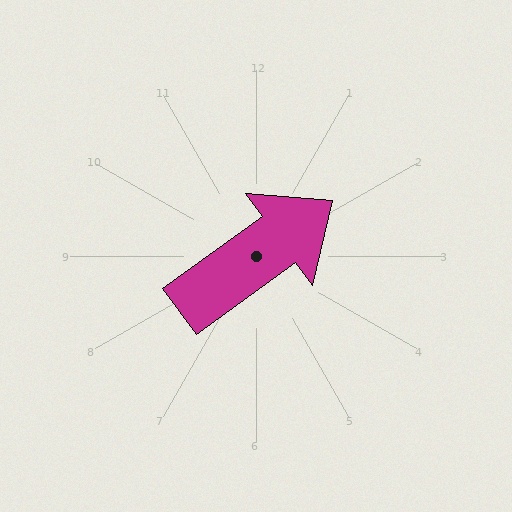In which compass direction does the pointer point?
Northeast.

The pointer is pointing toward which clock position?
Roughly 2 o'clock.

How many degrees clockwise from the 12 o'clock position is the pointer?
Approximately 54 degrees.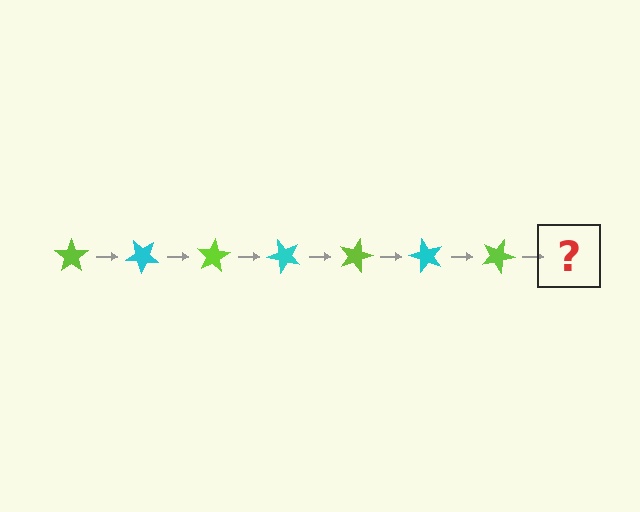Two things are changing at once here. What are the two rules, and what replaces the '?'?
The two rules are that it rotates 40 degrees each step and the color cycles through lime and cyan. The '?' should be a cyan star, rotated 280 degrees from the start.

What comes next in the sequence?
The next element should be a cyan star, rotated 280 degrees from the start.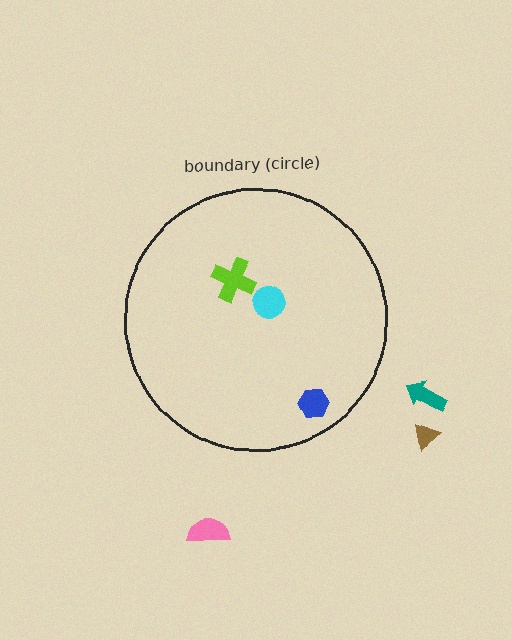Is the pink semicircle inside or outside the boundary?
Outside.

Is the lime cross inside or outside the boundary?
Inside.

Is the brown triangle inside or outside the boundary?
Outside.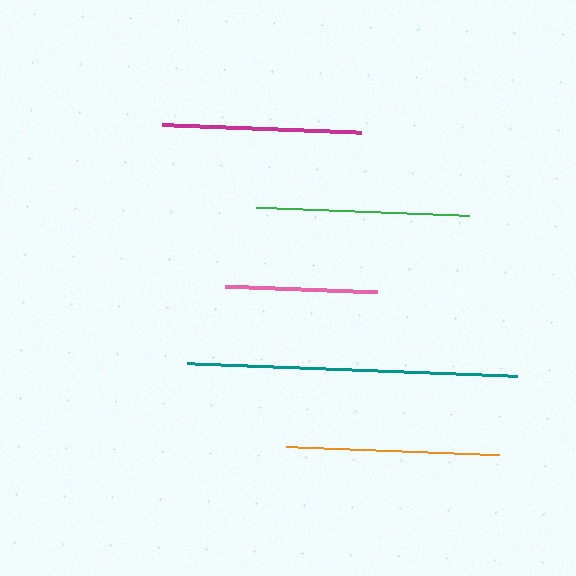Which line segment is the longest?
The teal line is the longest at approximately 331 pixels.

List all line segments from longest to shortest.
From longest to shortest: teal, green, orange, magenta, pink.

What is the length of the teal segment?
The teal segment is approximately 331 pixels long.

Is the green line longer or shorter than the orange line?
The green line is longer than the orange line.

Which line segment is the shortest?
The pink line is the shortest at approximately 152 pixels.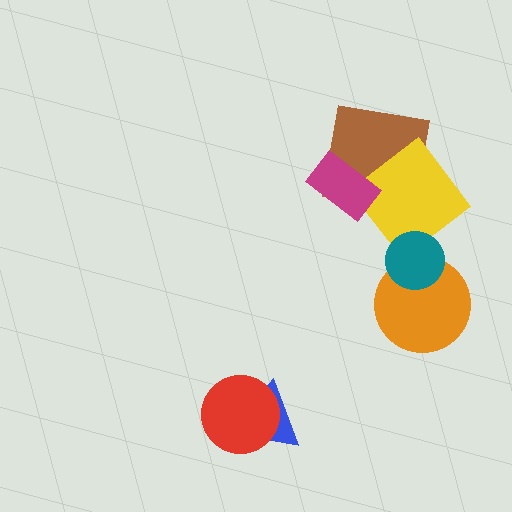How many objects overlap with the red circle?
1 object overlaps with the red circle.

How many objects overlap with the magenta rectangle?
2 objects overlap with the magenta rectangle.